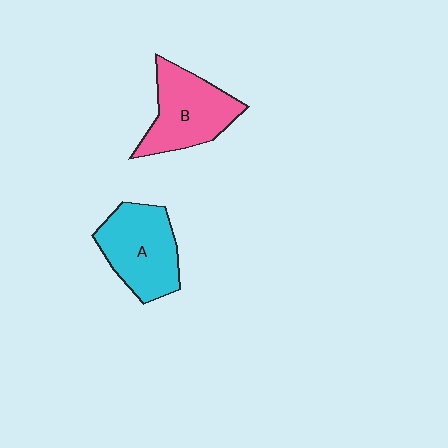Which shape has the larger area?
Shape A (cyan).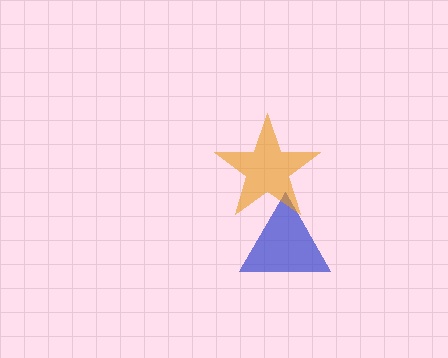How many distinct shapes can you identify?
There are 2 distinct shapes: a blue triangle, an orange star.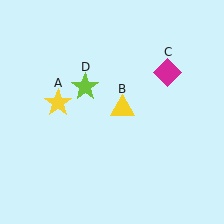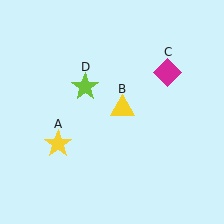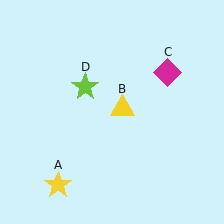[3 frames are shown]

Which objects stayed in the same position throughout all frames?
Yellow triangle (object B) and magenta diamond (object C) and lime star (object D) remained stationary.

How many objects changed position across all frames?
1 object changed position: yellow star (object A).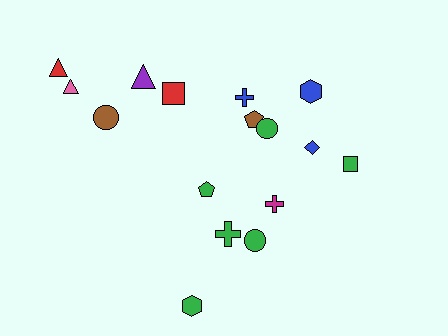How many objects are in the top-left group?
There are 5 objects.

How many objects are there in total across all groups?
There are 16 objects.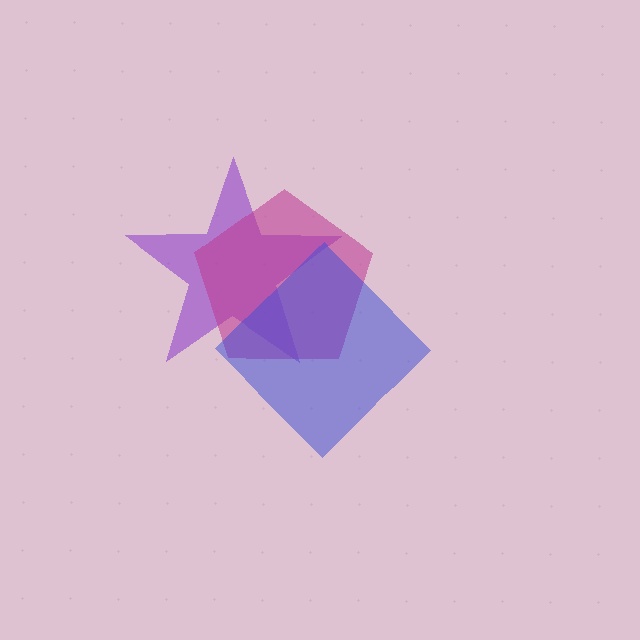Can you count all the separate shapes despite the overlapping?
Yes, there are 3 separate shapes.